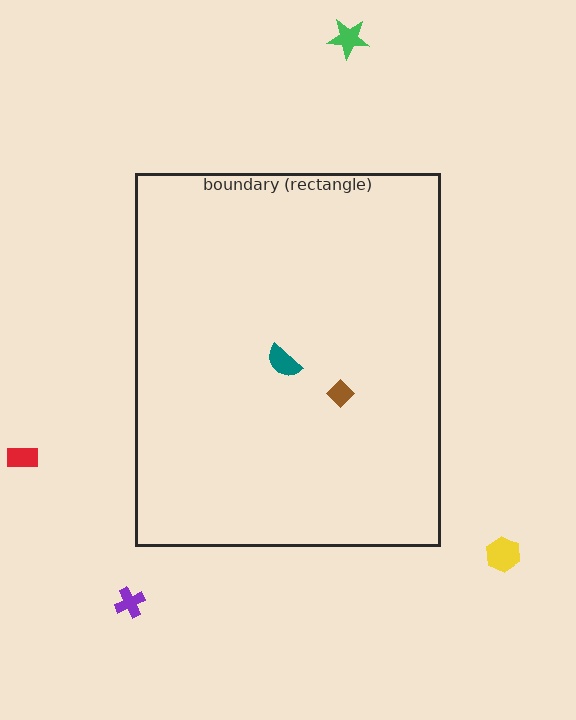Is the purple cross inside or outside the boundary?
Outside.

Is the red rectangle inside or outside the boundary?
Outside.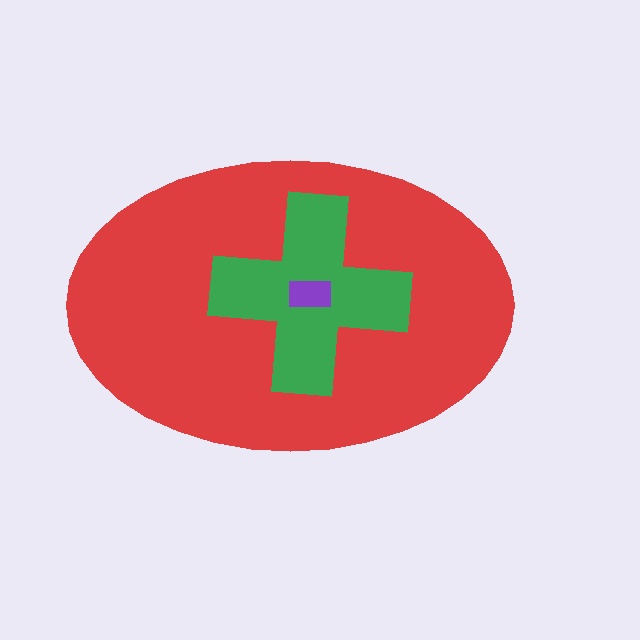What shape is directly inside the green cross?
The purple rectangle.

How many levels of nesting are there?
3.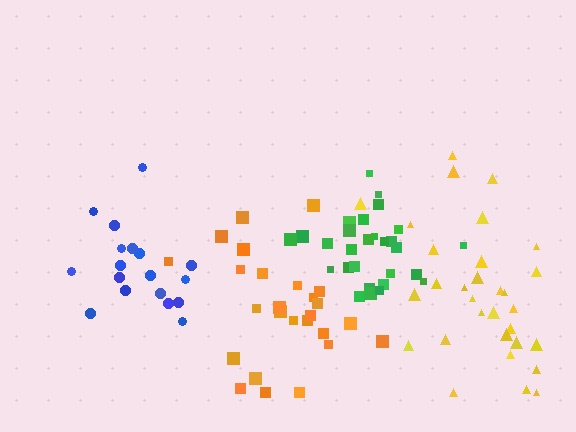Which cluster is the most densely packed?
Green.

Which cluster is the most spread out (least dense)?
Orange.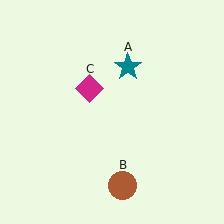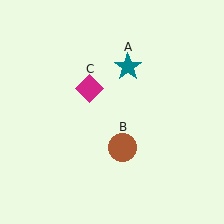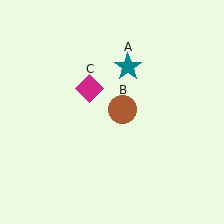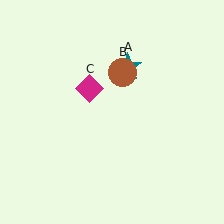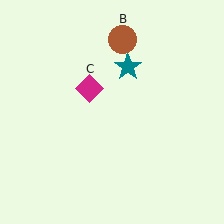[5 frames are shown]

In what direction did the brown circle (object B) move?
The brown circle (object B) moved up.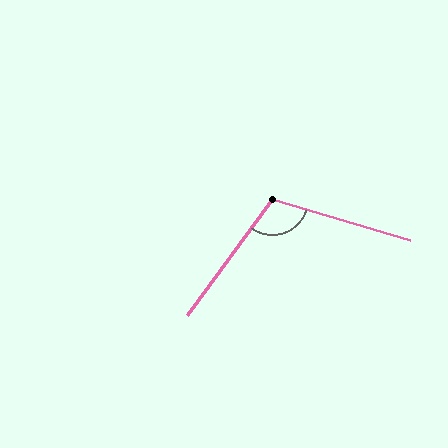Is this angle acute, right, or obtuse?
It is obtuse.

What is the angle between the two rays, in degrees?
Approximately 110 degrees.